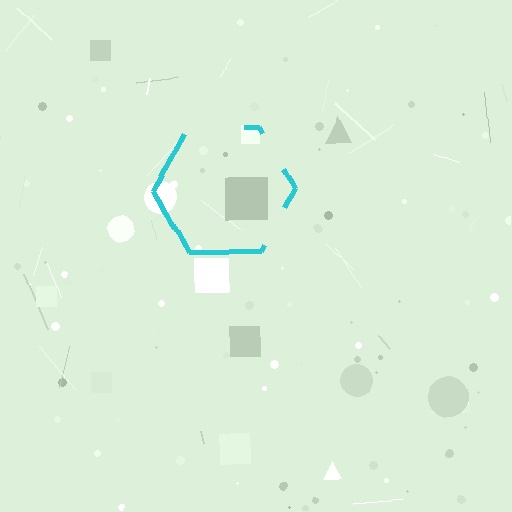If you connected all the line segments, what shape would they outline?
They would outline a hexagon.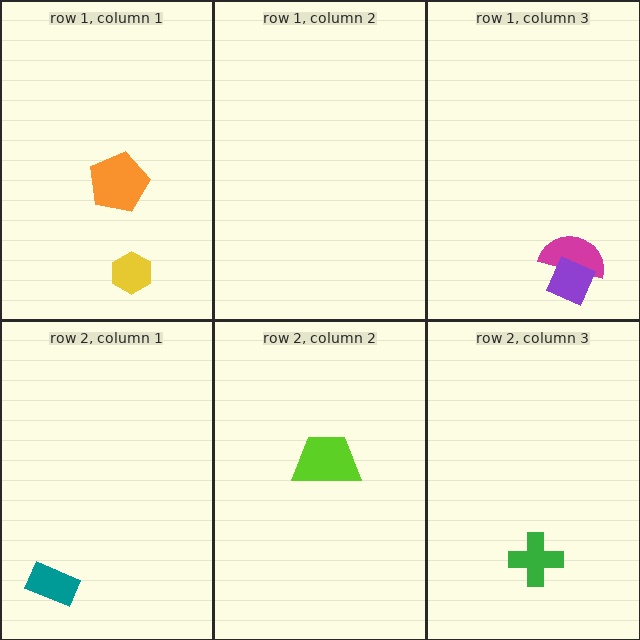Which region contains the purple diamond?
The row 1, column 3 region.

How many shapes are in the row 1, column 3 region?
2.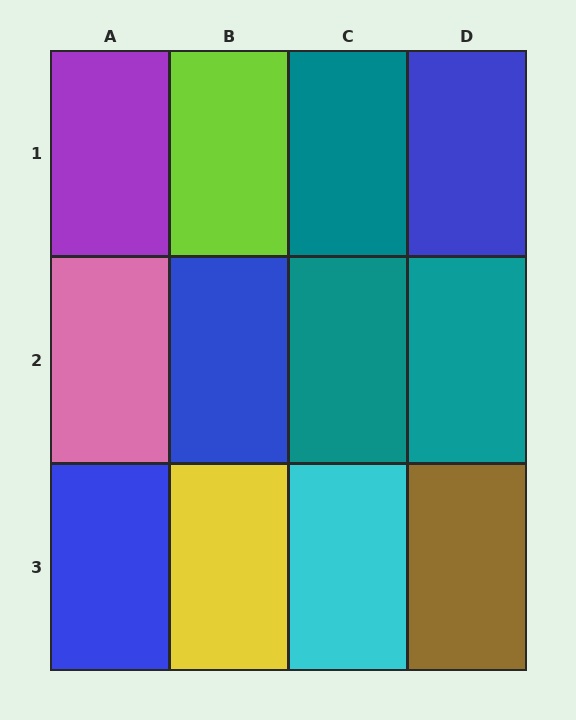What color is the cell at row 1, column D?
Blue.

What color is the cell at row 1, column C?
Teal.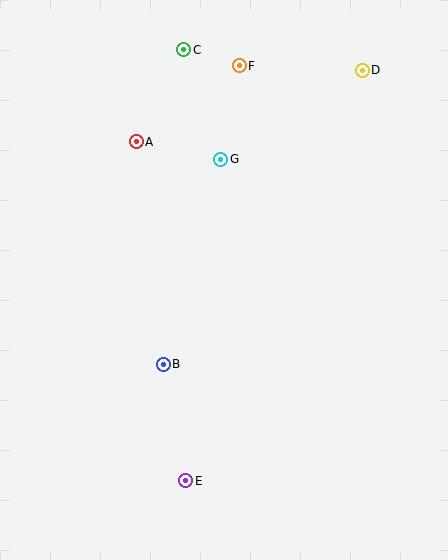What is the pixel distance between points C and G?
The distance between C and G is 116 pixels.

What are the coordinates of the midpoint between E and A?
The midpoint between E and A is at (161, 311).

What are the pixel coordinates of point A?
Point A is at (136, 142).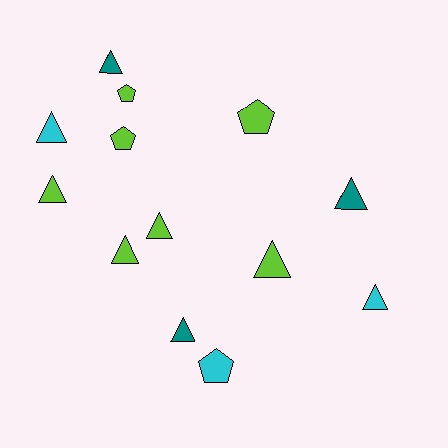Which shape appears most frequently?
Triangle, with 9 objects.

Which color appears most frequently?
Lime, with 7 objects.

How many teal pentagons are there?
There are no teal pentagons.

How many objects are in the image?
There are 13 objects.